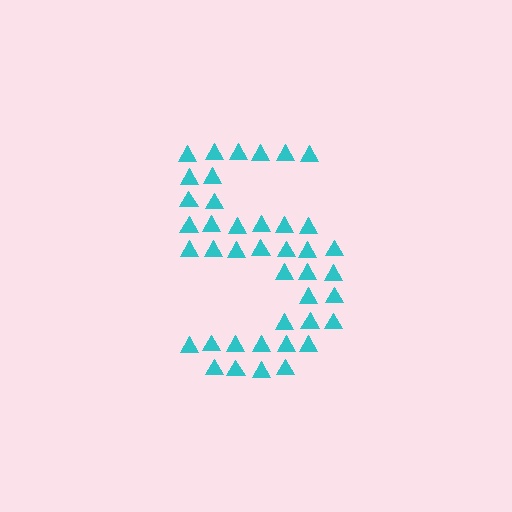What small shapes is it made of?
It is made of small triangles.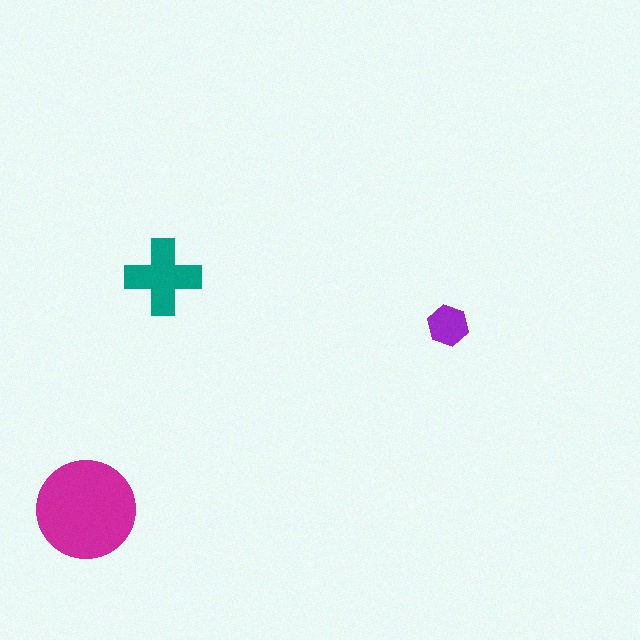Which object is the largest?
The magenta circle.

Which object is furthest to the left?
The magenta circle is leftmost.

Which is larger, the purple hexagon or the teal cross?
The teal cross.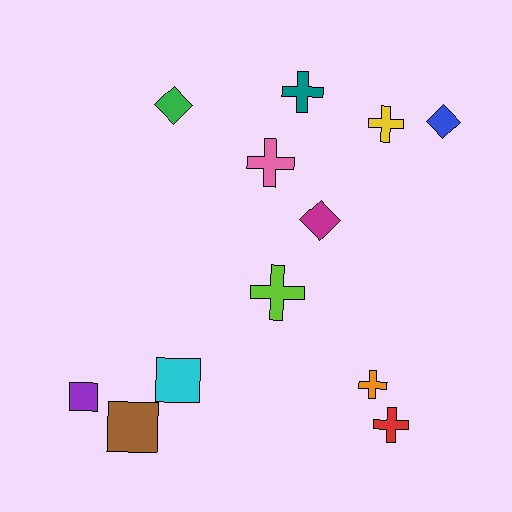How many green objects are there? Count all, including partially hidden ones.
There is 1 green object.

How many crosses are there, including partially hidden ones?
There are 6 crosses.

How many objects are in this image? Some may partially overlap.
There are 12 objects.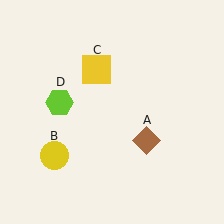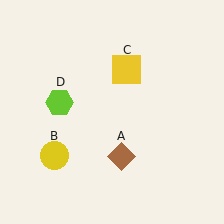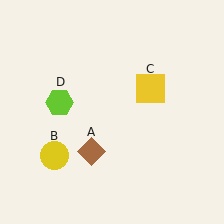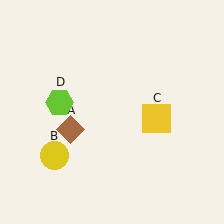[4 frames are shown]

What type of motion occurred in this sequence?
The brown diamond (object A), yellow square (object C) rotated clockwise around the center of the scene.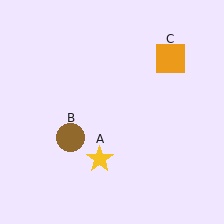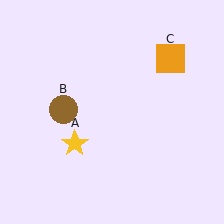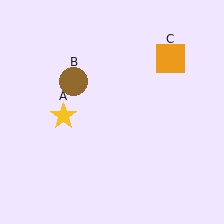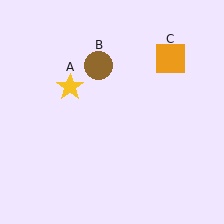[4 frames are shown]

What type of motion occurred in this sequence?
The yellow star (object A), brown circle (object B) rotated clockwise around the center of the scene.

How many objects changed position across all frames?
2 objects changed position: yellow star (object A), brown circle (object B).